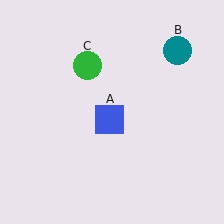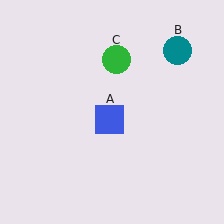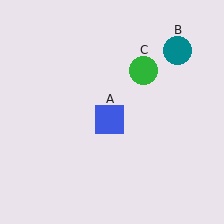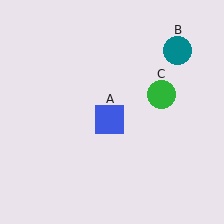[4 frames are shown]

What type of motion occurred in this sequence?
The green circle (object C) rotated clockwise around the center of the scene.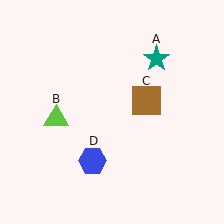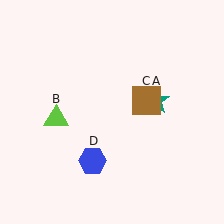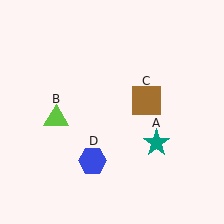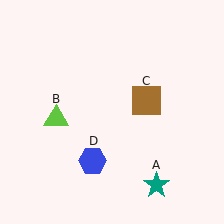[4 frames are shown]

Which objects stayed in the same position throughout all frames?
Lime triangle (object B) and brown square (object C) and blue hexagon (object D) remained stationary.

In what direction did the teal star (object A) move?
The teal star (object A) moved down.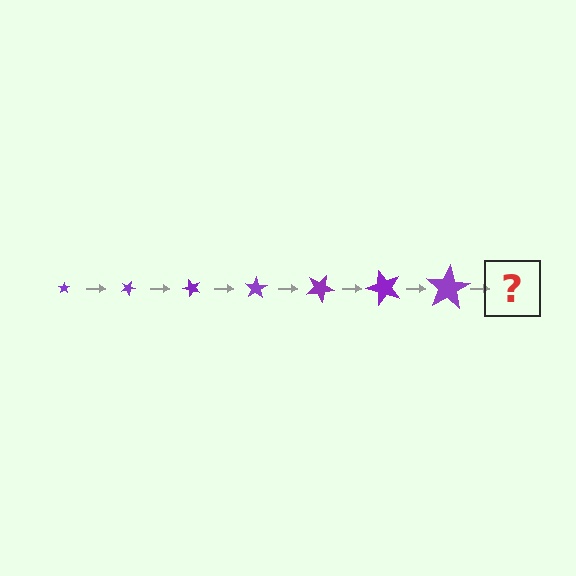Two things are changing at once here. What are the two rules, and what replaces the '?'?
The two rules are that the star grows larger each step and it rotates 25 degrees each step. The '?' should be a star, larger than the previous one and rotated 175 degrees from the start.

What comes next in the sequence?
The next element should be a star, larger than the previous one and rotated 175 degrees from the start.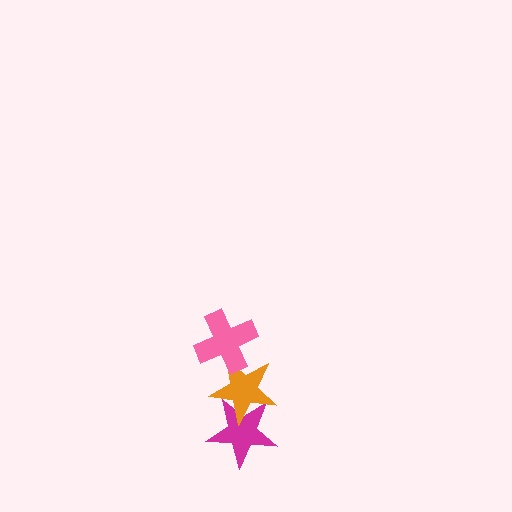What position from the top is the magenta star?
The magenta star is 3rd from the top.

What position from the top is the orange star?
The orange star is 2nd from the top.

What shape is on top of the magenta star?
The orange star is on top of the magenta star.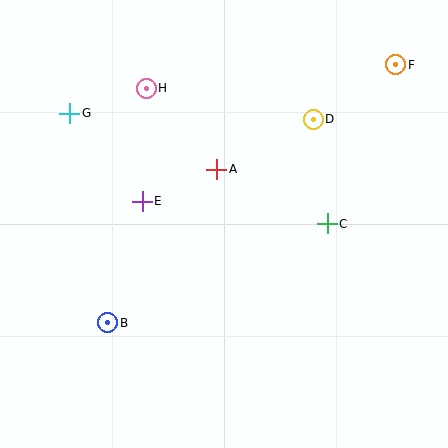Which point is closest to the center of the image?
Point A at (217, 169) is closest to the center.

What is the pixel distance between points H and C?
The distance between H and C is 226 pixels.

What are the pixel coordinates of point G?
Point G is at (70, 113).